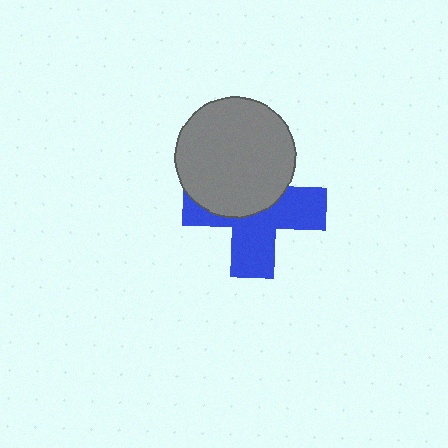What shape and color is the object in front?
The object in front is a gray circle.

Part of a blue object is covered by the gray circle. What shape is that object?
It is a cross.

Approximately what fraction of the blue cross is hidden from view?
Roughly 46% of the blue cross is hidden behind the gray circle.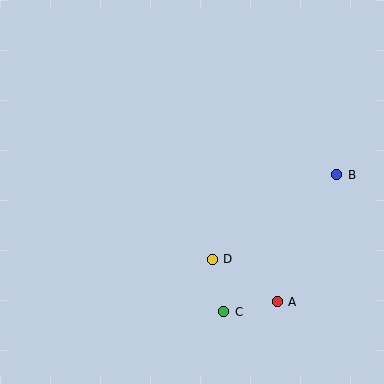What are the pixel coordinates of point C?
Point C is at (224, 312).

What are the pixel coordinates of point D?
Point D is at (212, 260).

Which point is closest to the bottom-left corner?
Point C is closest to the bottom-left corner.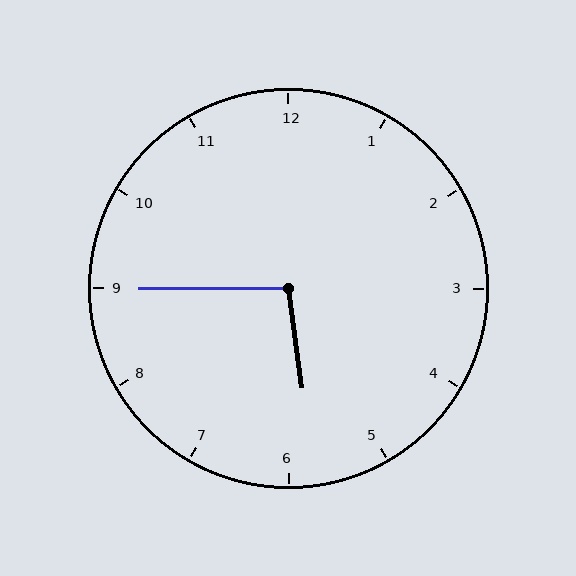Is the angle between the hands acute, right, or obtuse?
It is obtuse.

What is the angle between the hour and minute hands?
Approximately 98 degrees.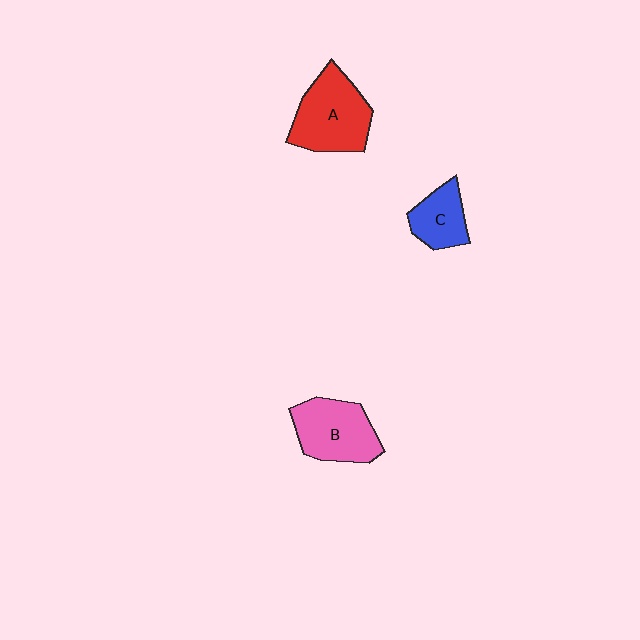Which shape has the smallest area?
Shape C (blue).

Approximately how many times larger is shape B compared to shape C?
Approximately 1.6 times.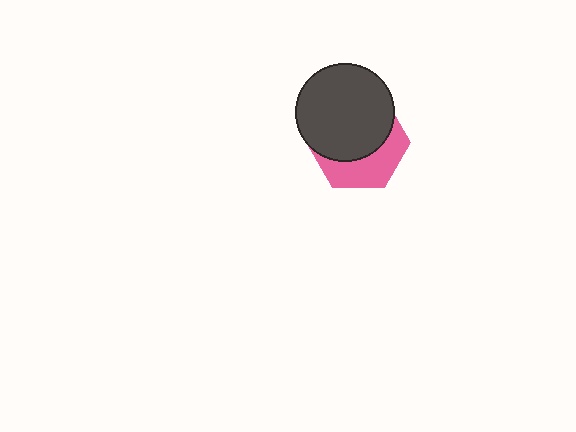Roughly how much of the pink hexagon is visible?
A small part of it is visible (roughly 39%).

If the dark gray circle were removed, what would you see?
You would see the complete pink hexagon.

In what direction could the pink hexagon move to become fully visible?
The pink hexagon could move down. That would shift it out from behind the dark gray circle entirely.